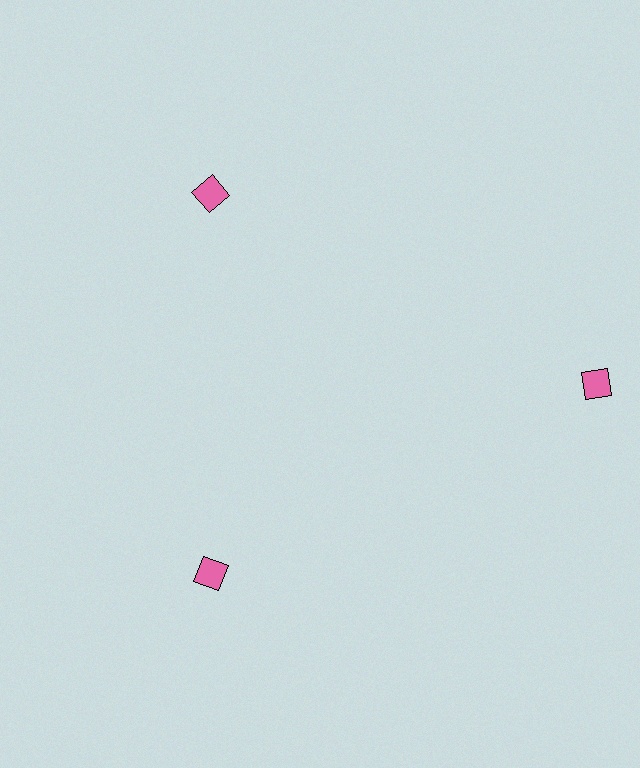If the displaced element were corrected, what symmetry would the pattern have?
It would have 3-fold rotational symmetry — the pattern would map onto itself every 120 degrees.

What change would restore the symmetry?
The symmetry would be restored by moving it inward, back onto the ring so that all 3 squares sit at equal angles and equal distance from the center.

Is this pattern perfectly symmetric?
No. The 3 pink squares are arranged in a ring, but one element near the 3 o'clock position is pushed outward from the center, breaking the 3-fold rotational symmetry.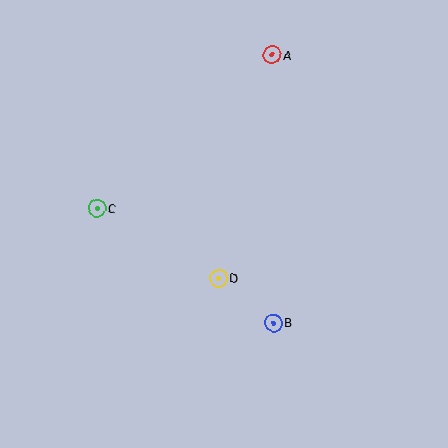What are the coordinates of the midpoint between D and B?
The midpoint between D and B is at (246, 301).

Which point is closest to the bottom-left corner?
Point C is closest to the bottom-left corner.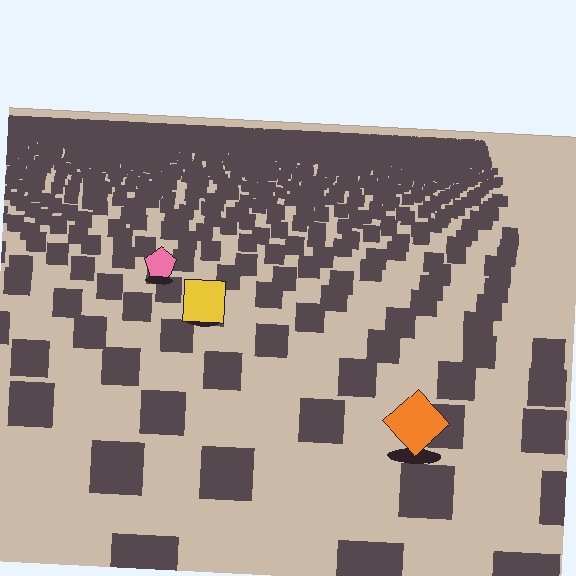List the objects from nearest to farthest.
From nearest to farthest: the orange diamond, the yellow square, the pink pentagon.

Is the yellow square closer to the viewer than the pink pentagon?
Yes. The yellow square is closer — you can tell from the texture gradient: the ground texture is coarser near it.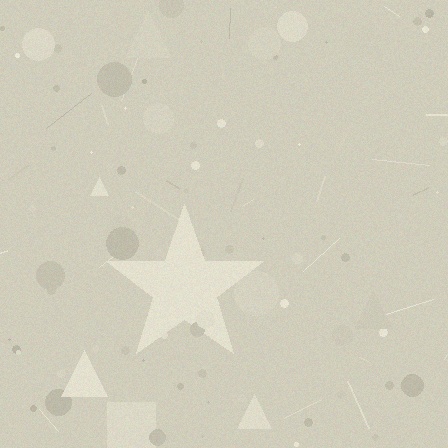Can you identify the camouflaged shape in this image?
The camouflaged shape is a star.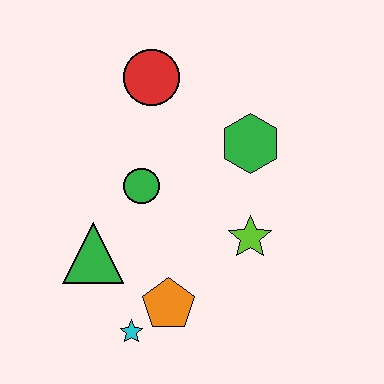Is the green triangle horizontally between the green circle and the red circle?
No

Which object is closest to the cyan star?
The orange pentagon is closest to the cyan star.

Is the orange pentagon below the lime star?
Yes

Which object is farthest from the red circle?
The cyan star is farthest from the red circle.